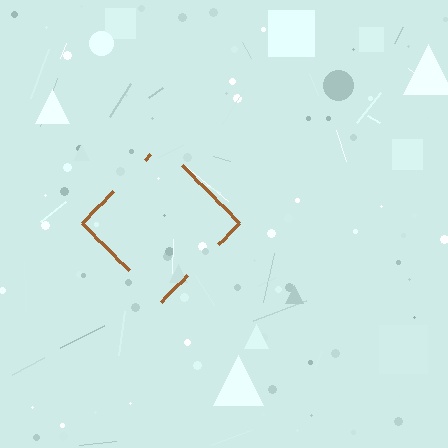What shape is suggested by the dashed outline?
The dashed outline suggests a diamond.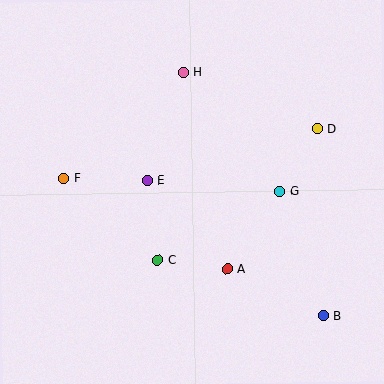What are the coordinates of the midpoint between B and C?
The midpoint between B and C is at (241, 288).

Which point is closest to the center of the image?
Point E at (147, 181) is closest to the center.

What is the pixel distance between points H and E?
The distance between H and E is 114 pixels.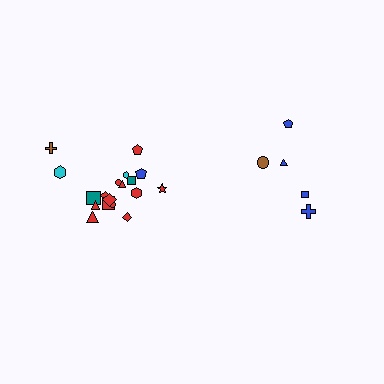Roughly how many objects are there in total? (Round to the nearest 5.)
Roughly 25 objects in total.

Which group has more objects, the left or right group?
The left group.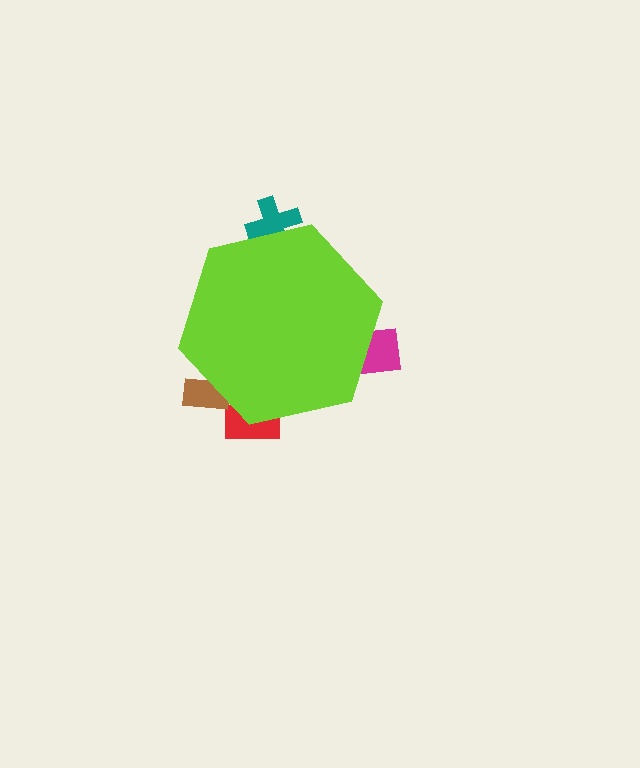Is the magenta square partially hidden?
Yes, the magenta square is partially hidden behind the lime hexagon.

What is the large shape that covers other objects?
A lime hexagon.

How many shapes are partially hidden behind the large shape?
4 shapes are partially hidden.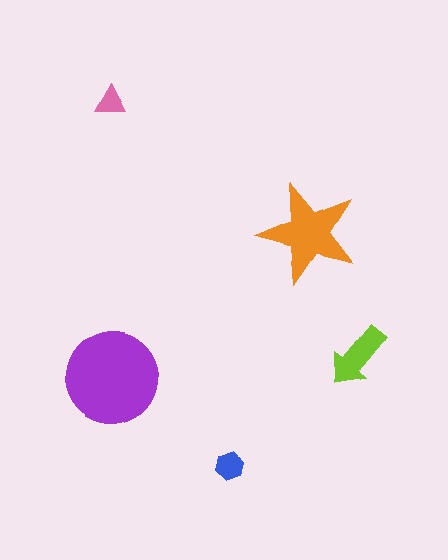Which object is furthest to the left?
The pink triangle is leftmost.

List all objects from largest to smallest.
The purple circle, the orange star, the lime arrow, the blue hexagon, the pink triangle.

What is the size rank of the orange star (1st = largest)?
2nd.